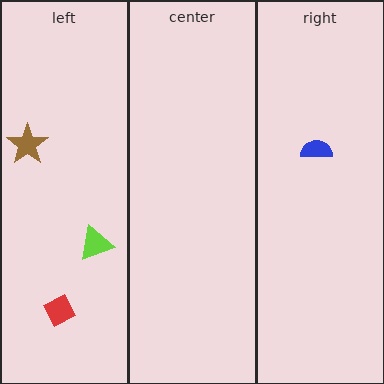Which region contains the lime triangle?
The left region.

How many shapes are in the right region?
1.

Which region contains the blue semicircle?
The right region.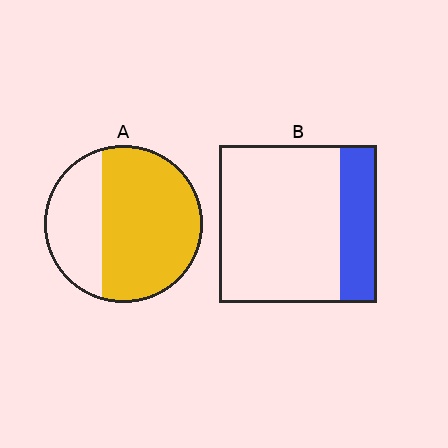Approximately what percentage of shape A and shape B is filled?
A is approximately 65% and B is approximately 25%.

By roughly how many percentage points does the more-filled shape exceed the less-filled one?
By roughly 45 percentage points (A over B).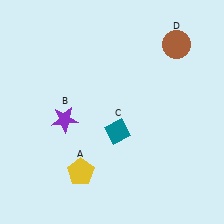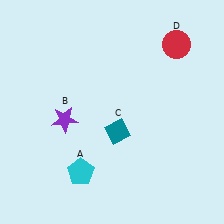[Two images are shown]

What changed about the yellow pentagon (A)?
In Image 1, A is yellow. In Image 2, it changed to cyan.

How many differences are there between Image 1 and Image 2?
There are 2 differences between the two images.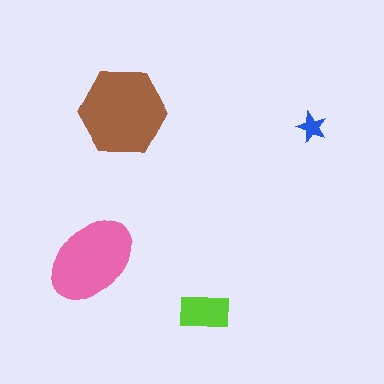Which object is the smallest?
The blue star.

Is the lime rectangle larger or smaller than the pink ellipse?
Smaller.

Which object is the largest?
The brown hexagon.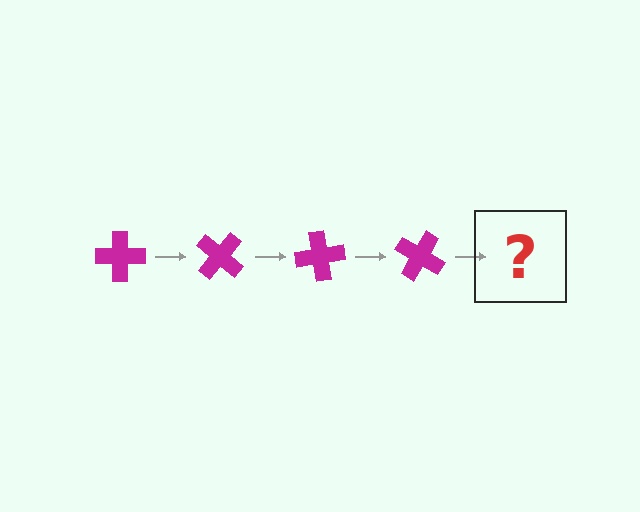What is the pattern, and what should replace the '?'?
The pattern is that the cross rotates 40 degrees each step. The '?' should be a magenta cross rotated 160 degrees.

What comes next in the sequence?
The next element should be a magenta cross rotated 160 degrees.